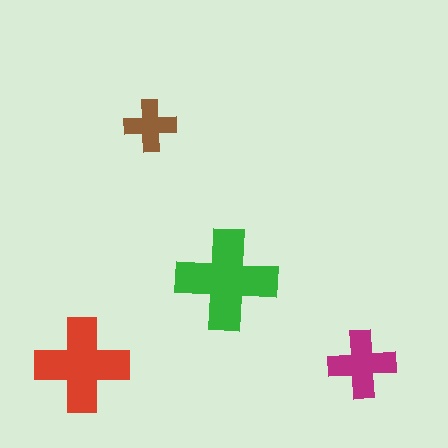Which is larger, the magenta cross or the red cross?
The red one.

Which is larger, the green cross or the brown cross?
The green one.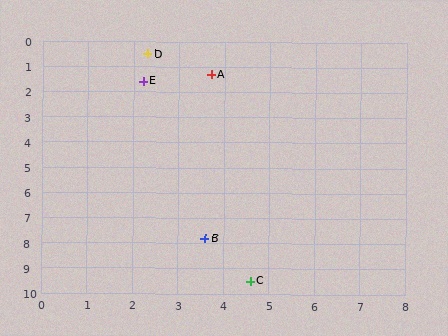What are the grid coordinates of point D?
Point D is at approximately (2.3, 0.5).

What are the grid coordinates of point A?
Point A is at approximately (3.7, 1.3).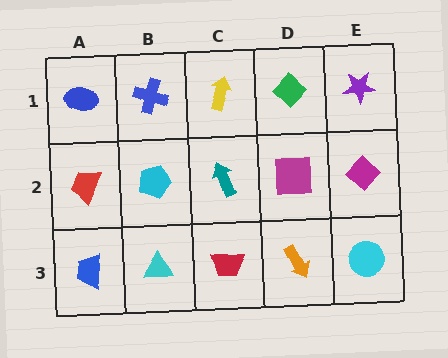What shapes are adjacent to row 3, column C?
A teal arrow (row 2, column C), a cyan triangle (row 3, column B), an orange arrow (row 3, column D).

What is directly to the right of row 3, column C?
An orange arrow.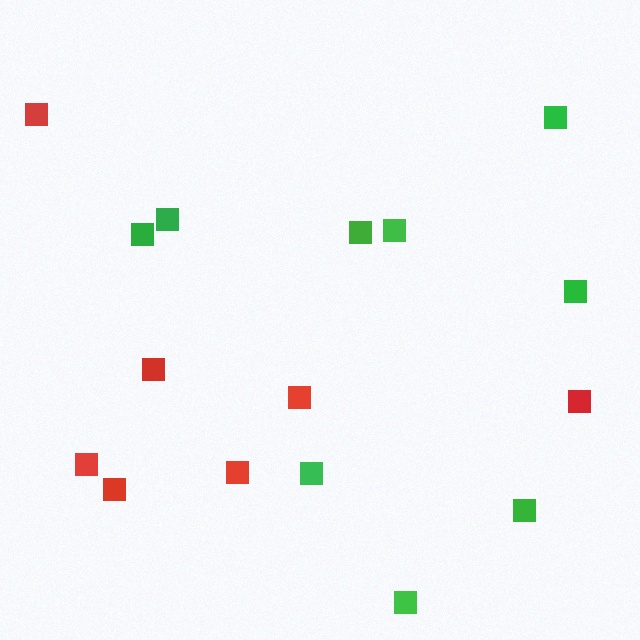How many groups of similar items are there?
There are 2 groups: one group of green squares (9) and one group of red squares (7).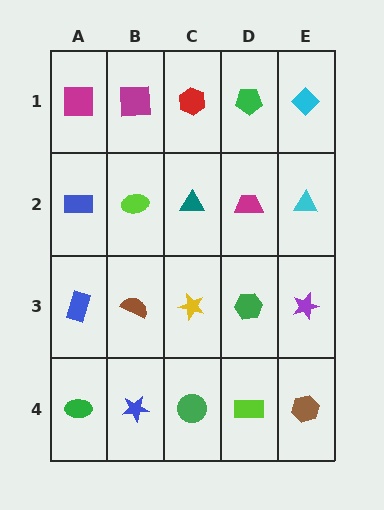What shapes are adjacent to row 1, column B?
A lime ellipse (row 2, column B), a magenta square (row 1, column A), a red hexagon (row 1, column C).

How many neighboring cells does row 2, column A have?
3.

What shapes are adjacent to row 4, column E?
A purple star (row 3, column E), a lime rectangle (row 4, column D).